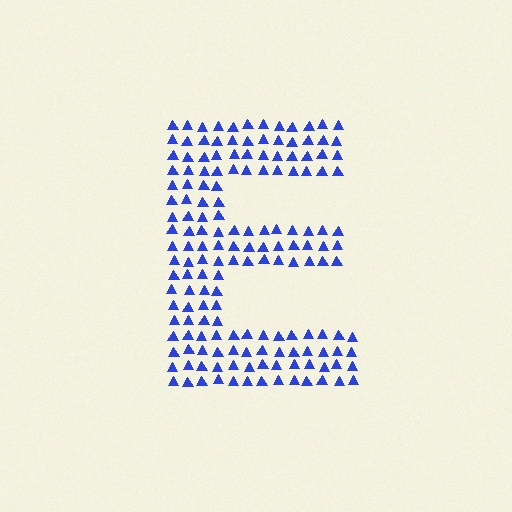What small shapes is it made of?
It is made of small triangles.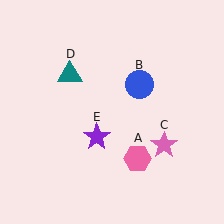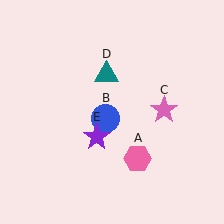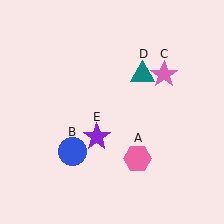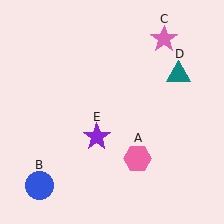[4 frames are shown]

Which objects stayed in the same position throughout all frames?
Pink hexagon (object A) and purple star (object E) remained stationary.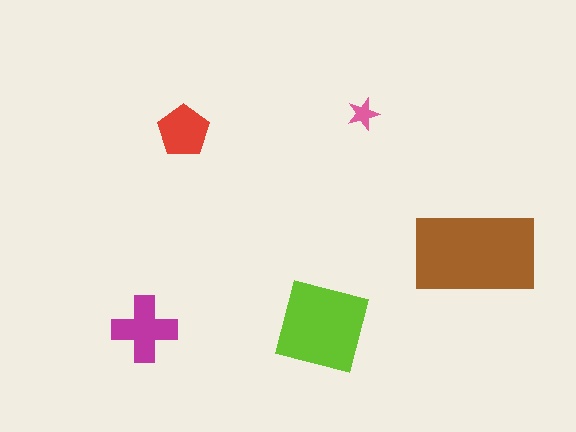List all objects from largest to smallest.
The brown rectangle, the lime square, the magenta cross, the red pentagon, the pink star.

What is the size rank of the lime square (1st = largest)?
2nd.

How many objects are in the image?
There are 5 objects in the image.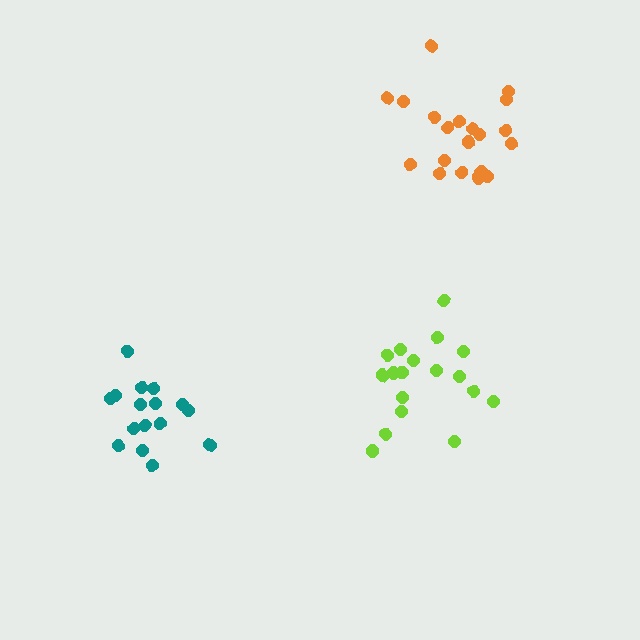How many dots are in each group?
Group 1: 20 dots, Group 2: 18 dots, Group 3: 16 dots (54 total).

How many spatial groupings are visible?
There are 3 spatial groupings.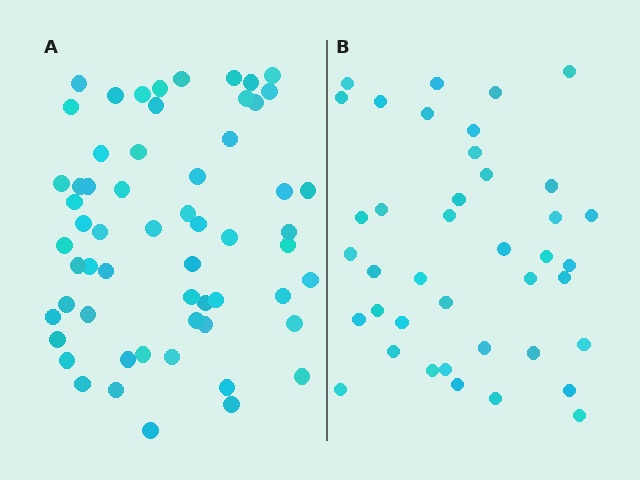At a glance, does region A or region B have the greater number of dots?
Region A (the left region) has more dots.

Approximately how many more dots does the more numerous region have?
Region A has approximately 20 more dots than region B.